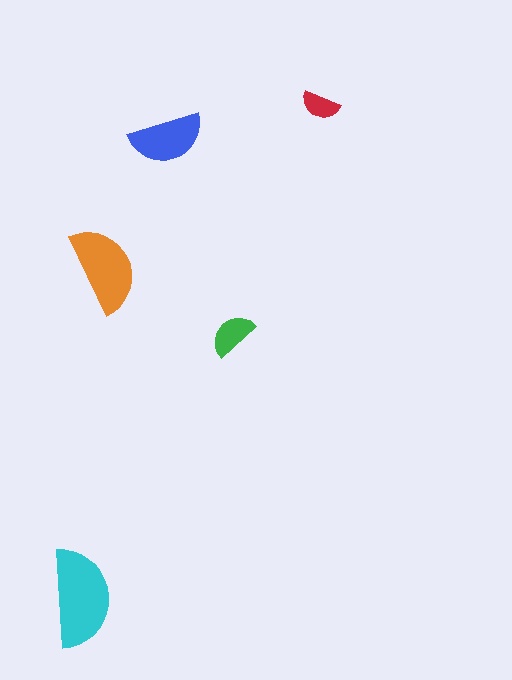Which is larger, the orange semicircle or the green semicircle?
The orange one.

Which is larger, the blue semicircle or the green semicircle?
The blue one.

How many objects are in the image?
There are 5 objects in the image.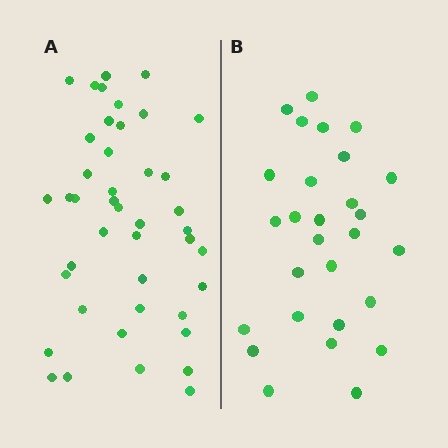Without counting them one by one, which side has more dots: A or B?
Region A (the left region) has more dots.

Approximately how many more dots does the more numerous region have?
Region A has approximately 15 more dots than region B.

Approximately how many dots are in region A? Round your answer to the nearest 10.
About 40 dots. (The exact count is 43, which rounds to 40.)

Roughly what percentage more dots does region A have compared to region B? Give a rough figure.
About 55% more.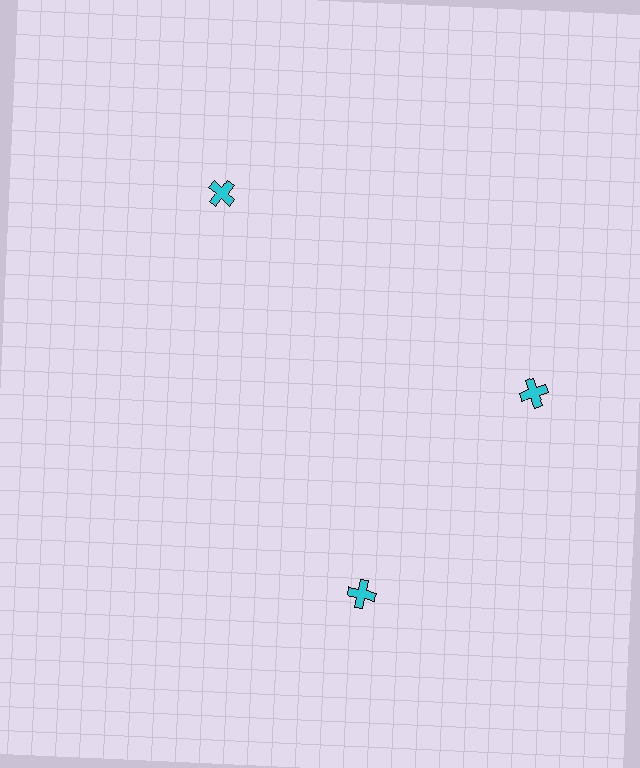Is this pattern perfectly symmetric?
No. The 3 cyan crosses are arranged in a ring, but one element near the 7 o'clock position is rotated out of alignment along the ring, breaking the 3-fold rotational symmetry.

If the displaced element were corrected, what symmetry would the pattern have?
It would have 3-fold rotational symmetry — the pattern would map onto itself every 120 degrees.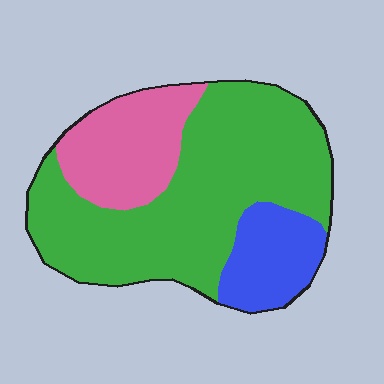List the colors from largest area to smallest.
From largest to smallest: green, pink, blue.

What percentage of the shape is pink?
Pink takes up between a sixth and a third of the shape.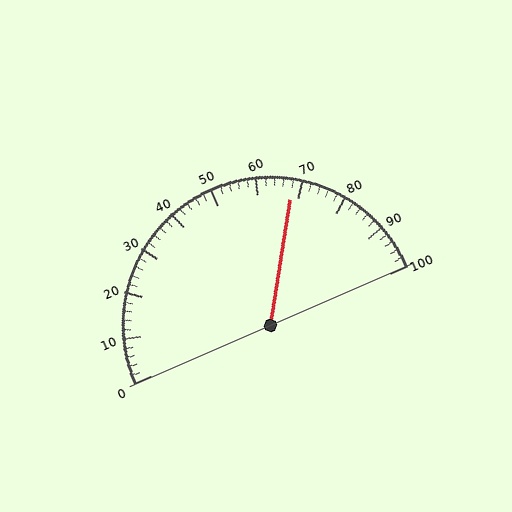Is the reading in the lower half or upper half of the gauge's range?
The reading is in the upper half of the range (0 to 100).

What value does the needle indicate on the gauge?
The needle indicates approximately 68.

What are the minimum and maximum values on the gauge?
The gauge ranges from 0 to 100.